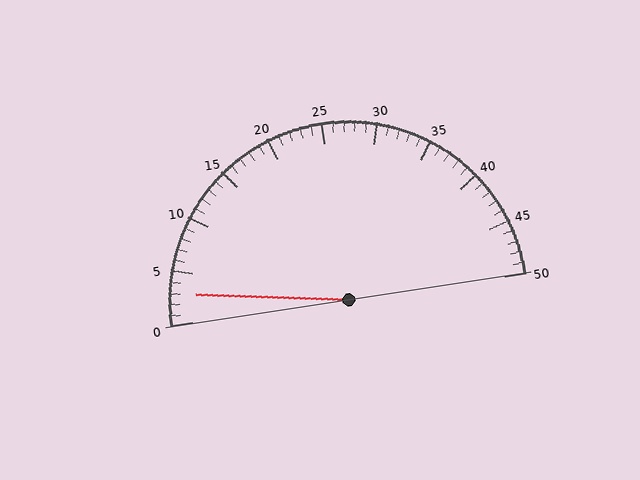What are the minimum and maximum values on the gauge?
The gauge ranges from 0 to 50.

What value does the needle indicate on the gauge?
The needle indicates approximately 3.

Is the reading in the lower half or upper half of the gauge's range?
The reading is in the lower half of the range (0 to 50).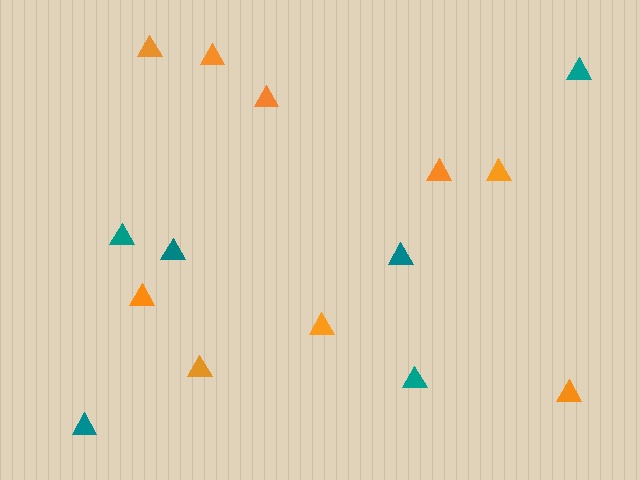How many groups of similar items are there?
There are 2 groups: one group of teal triangles (6) and one group of orange triangles (9).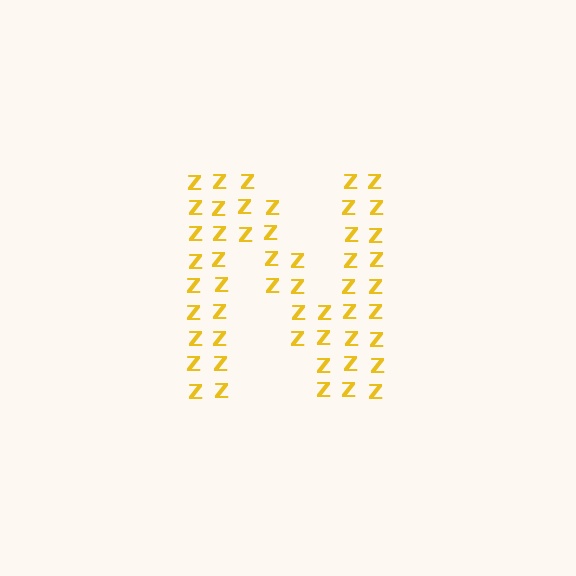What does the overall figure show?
The overall figure shows the letter N.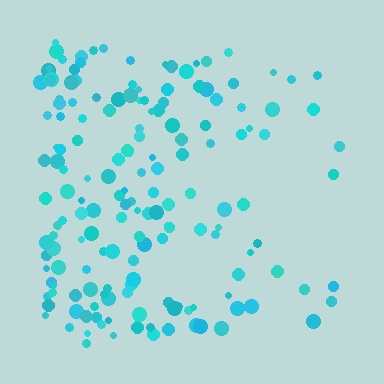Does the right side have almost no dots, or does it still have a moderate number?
Still a moderate number, just noticeably fewer than the left.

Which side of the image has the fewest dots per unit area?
The right.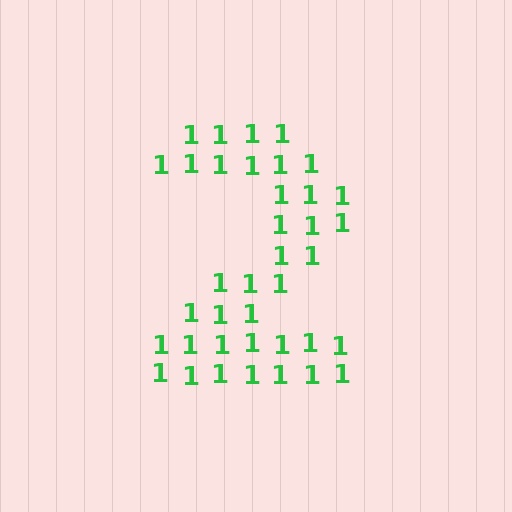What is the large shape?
The large shape is the digit 2.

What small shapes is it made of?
It is made of small digit 1's.